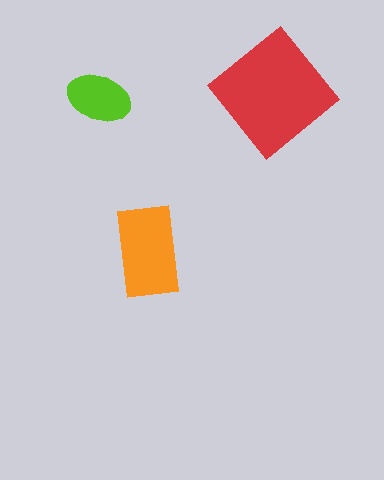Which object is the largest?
The red diamond.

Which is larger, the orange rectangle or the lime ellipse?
The orange rectangle.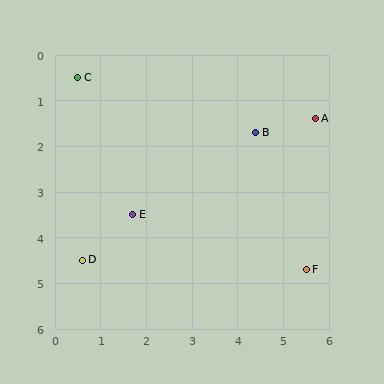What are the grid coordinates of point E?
Point E is at approximately (1.7, 3.5).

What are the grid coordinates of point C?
Point C is at approximately (0.5, 0.5).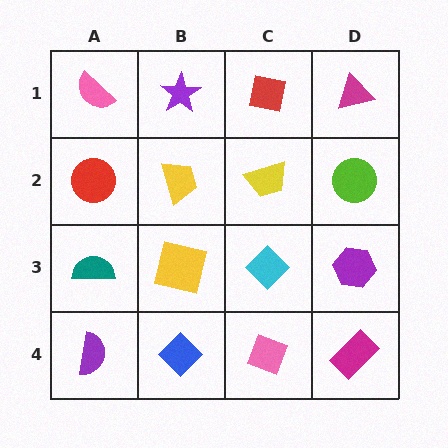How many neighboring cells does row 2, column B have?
4.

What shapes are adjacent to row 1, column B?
A yellow trapezoid (row 2, column B), a pink semicircle (row 1, column A), a red square (row 1, column C).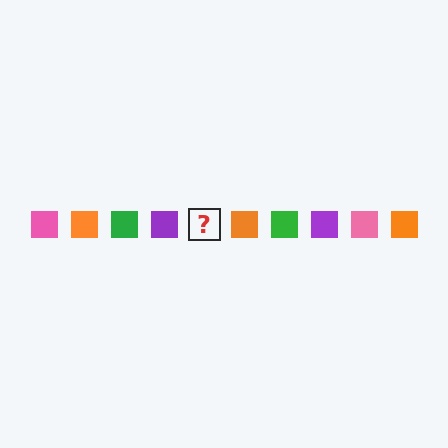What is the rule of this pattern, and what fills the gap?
The rule is that the pattern cycles through pink, orange, green, purple squares. The gap should be filled with a pink square.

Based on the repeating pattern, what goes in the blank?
The blank should be a pink square.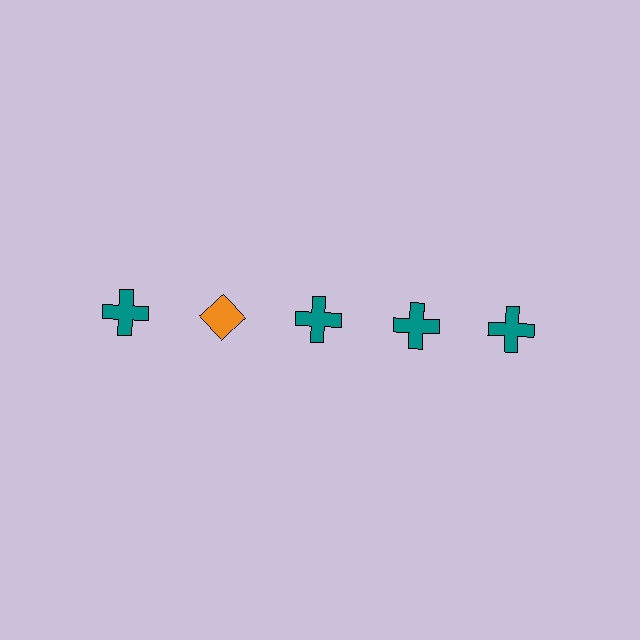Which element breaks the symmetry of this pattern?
The orange diamond in the top row, second from left column breaks the symmetry. All other shapes are teal crosses.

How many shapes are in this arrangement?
There are 5 shapes arranged in a grid pattern.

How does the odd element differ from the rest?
It differs in both color (orange instead of teal) and shape (diamond instead of cross).